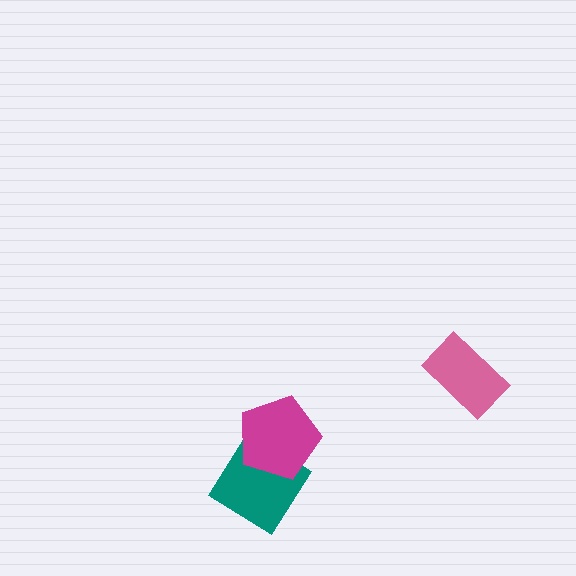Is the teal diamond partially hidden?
Yes, it is partially covered by another shape.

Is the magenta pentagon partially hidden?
No, no other shape covers it.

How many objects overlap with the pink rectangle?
0 objects overlap with the pink rectangle.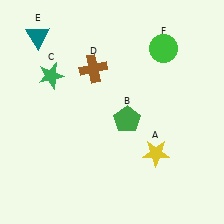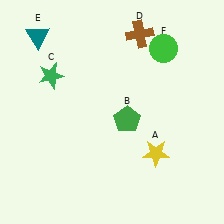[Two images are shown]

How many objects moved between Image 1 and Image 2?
1 object moved between the two images.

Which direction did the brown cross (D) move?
The brown cross (D) moved right.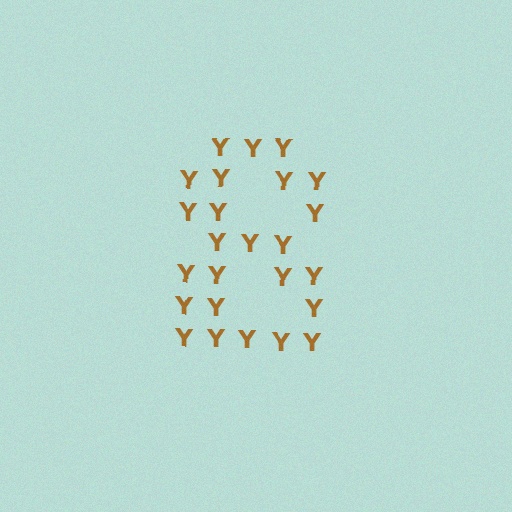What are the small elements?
The small elements are letter Y's.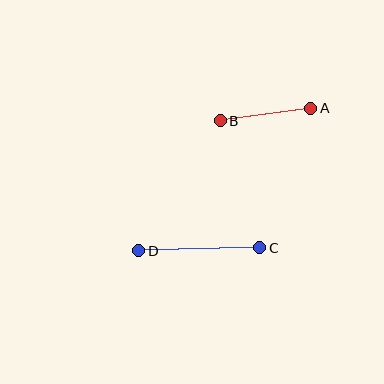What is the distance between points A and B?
The distance is approximately 91 pixels.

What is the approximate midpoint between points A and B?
The midpoint is at approximately (266, 115) pixels.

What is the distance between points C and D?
The distance is approximately 121 pixels.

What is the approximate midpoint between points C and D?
The midpoint is at approximately (199, 249) pixels.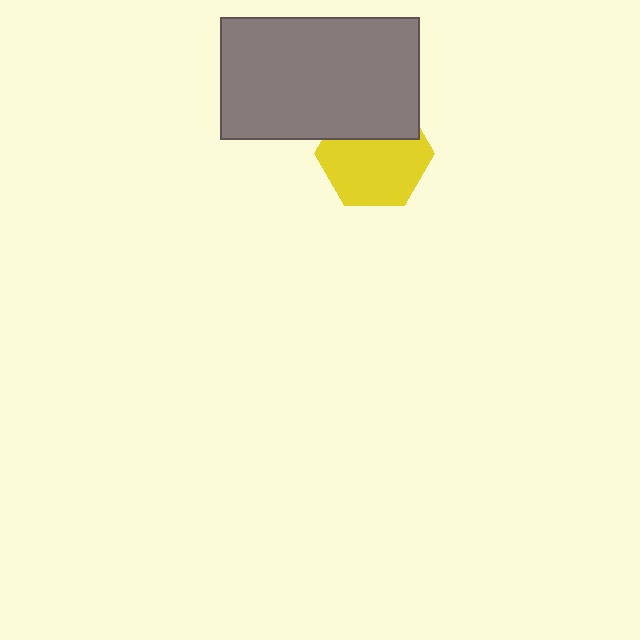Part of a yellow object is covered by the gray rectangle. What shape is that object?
It is a hexagon.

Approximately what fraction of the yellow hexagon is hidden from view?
Roughly 33% of the yellow hexagon is hidden behind the gray rectangle.